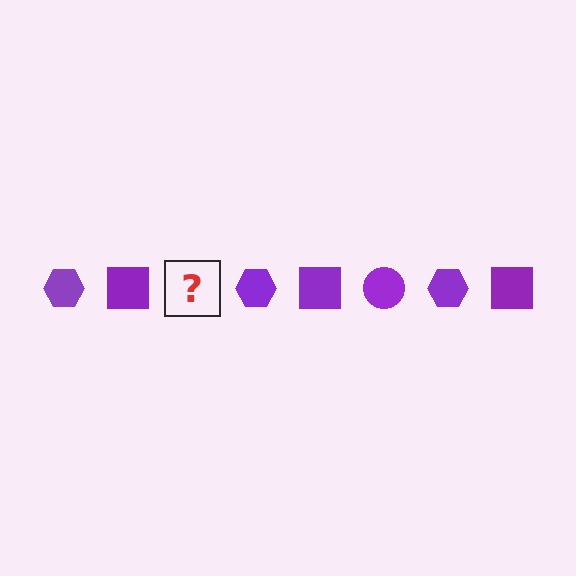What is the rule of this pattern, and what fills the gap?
The rule is that the pattern cycles through hexagon, square, circle shapes in purple. The gap should be filled with a purple circle.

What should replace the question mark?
The question mark should be replaced with a purple circle.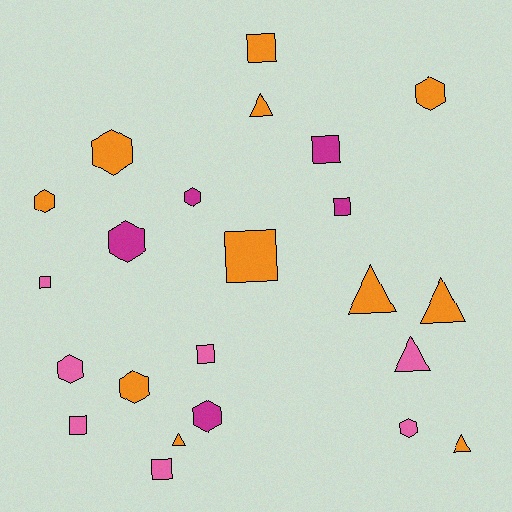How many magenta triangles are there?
There are no magenta triangles.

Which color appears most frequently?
Orange, with 11 objects.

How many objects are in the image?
There are 23 objects.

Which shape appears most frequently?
Hexagon, with 9 objects.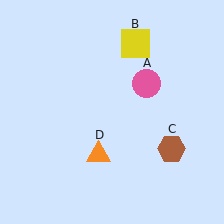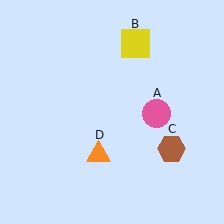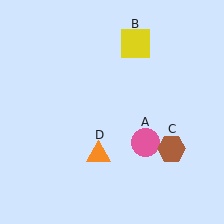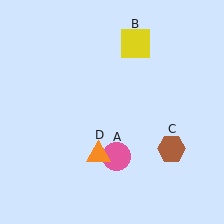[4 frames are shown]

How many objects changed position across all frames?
1 object changed position: pink circle (object A).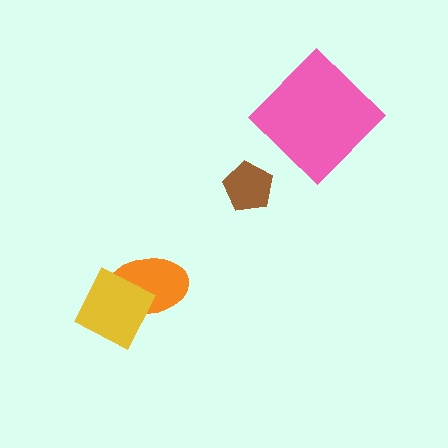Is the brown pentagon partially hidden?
No, no other shape covers it.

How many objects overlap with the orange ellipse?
1 object overlaps with the orange ellipse.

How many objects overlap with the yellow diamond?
1 object overlaps with the yellow diamond.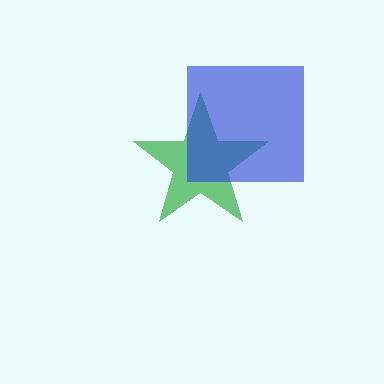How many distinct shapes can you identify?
There are 2 distinct shapes: a green star, a blue square.